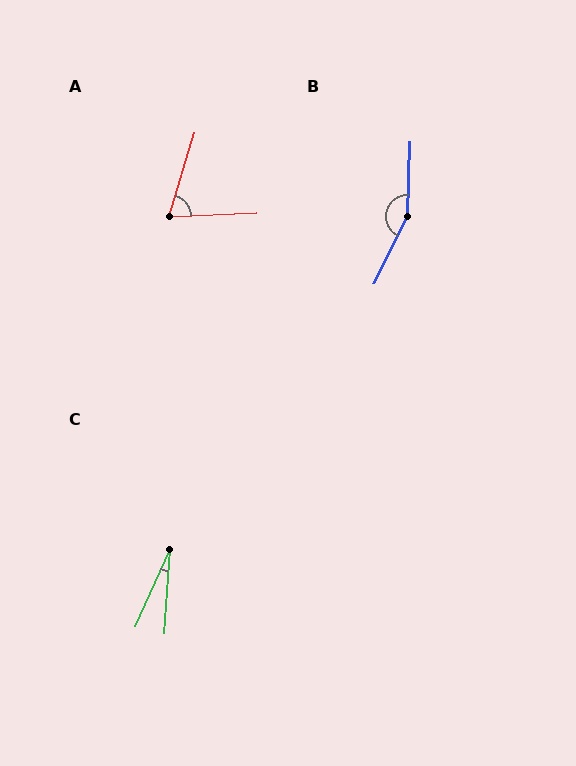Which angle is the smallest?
C, at approximately 21 degrees.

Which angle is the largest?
B, at approximately 156 degrees.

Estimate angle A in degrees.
Approximately 71 degrees.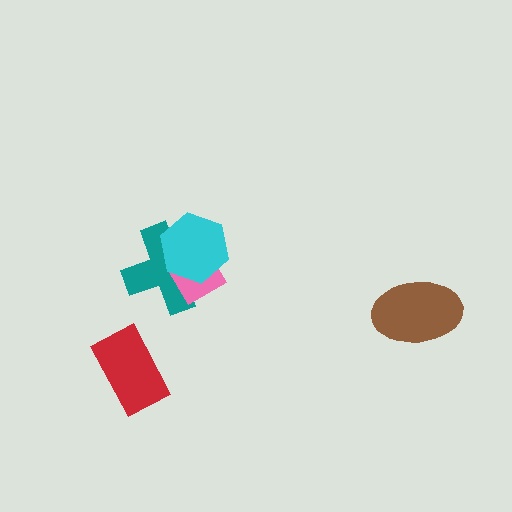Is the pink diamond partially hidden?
Yes, it is partially covered by another shape.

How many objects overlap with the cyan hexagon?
2 objects overlap with the cyan hexagon.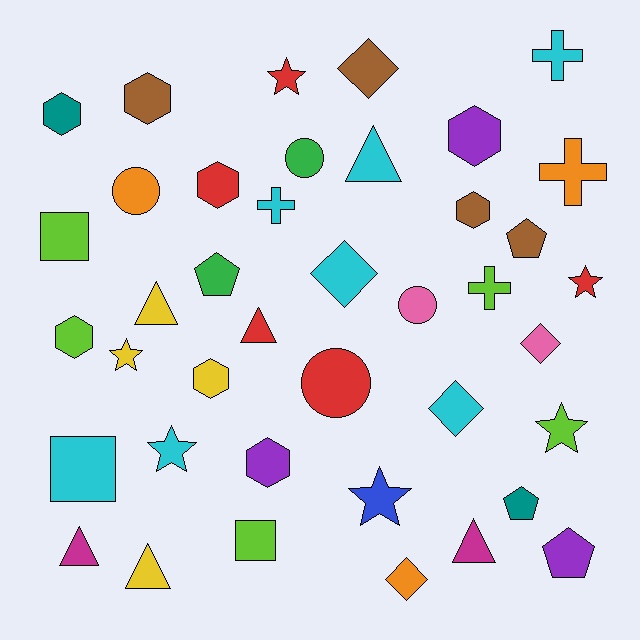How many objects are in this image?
There are 40 objects.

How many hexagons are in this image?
There are 8 hexagons.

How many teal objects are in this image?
There are 2 teal objects.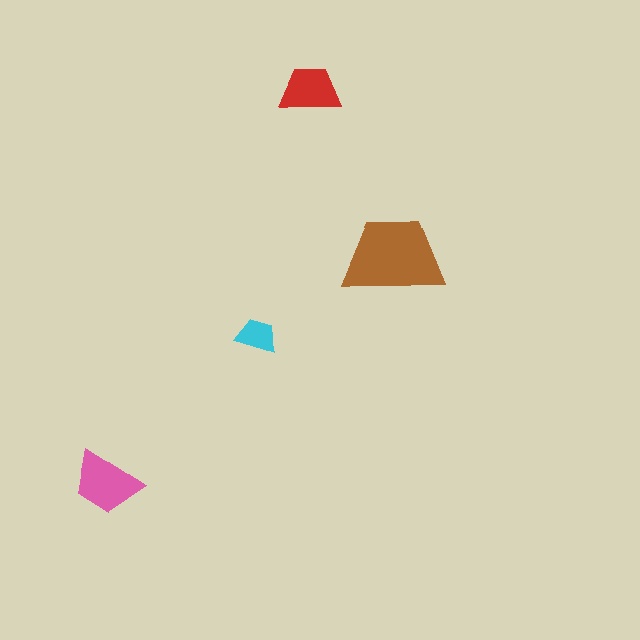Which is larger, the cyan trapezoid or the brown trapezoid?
The brown one.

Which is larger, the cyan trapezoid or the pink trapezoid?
The pink one.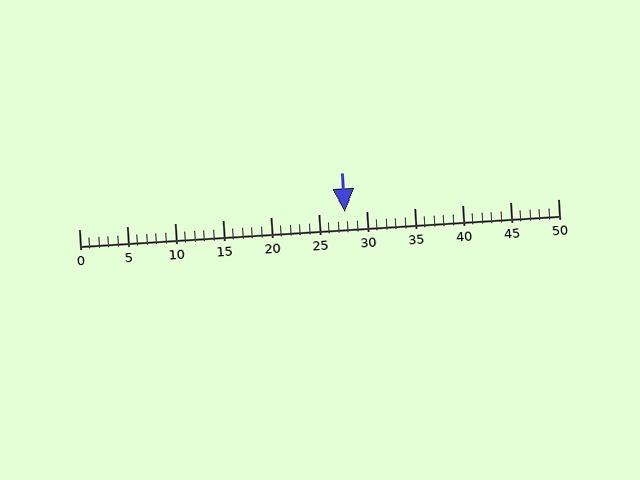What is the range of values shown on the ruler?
The ruler shows values from 0 to 50.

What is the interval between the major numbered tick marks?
The major tick marks are spaced 5 units apart.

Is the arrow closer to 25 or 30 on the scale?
The arrow is closer to 30.